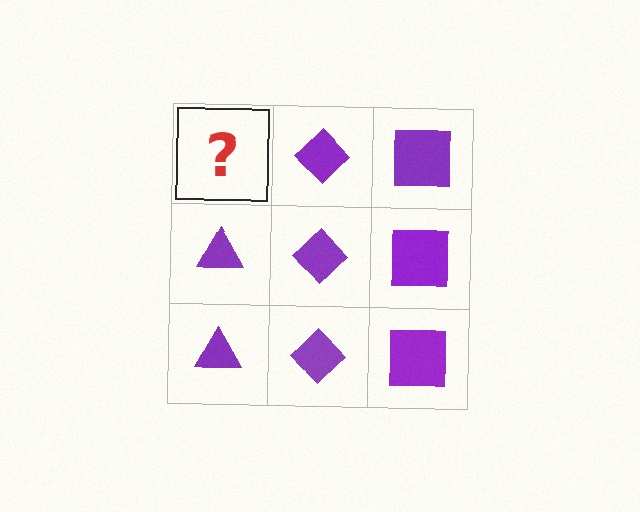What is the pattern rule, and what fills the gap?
The rule is that each column has a consistent shape. The gap should be filled with a purple triangle.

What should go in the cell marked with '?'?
The missing cell should contain a purple triangle.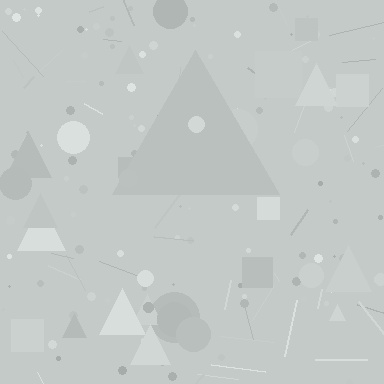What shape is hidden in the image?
A triangle is hidden in the image.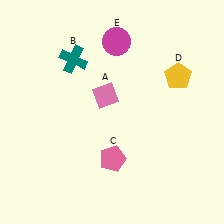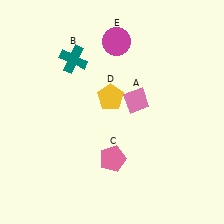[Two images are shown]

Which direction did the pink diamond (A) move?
The pink diamond (A) moved right.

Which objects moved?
The objects that moved are: the pink diamond (A), the yellow pentagon (D).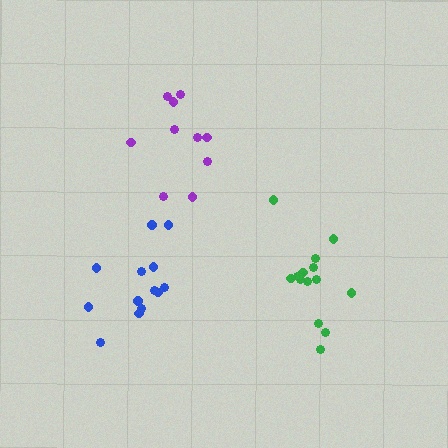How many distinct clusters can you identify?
There are 3 distinct clusters.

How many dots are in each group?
Group 1: 14 dots, Group 2: 10 dots, Group 3: 13 dots (37 total).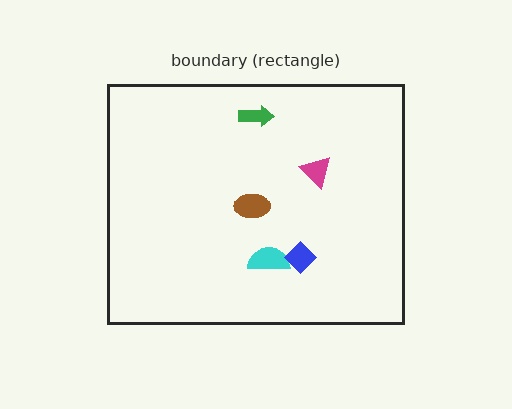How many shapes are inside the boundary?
5 inside, 0 outside.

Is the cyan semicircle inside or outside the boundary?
Inside.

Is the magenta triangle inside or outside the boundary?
Inside.